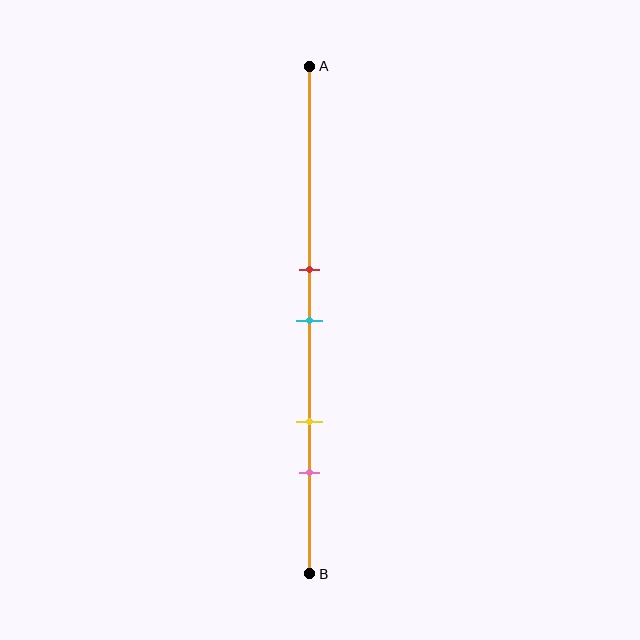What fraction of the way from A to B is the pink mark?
The pink mark is approximately 80% (0.8) of the way from A to B.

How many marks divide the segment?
There are 4 marks dividing the segment.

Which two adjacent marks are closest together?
The red and cyan marks are the closest adjacent pair.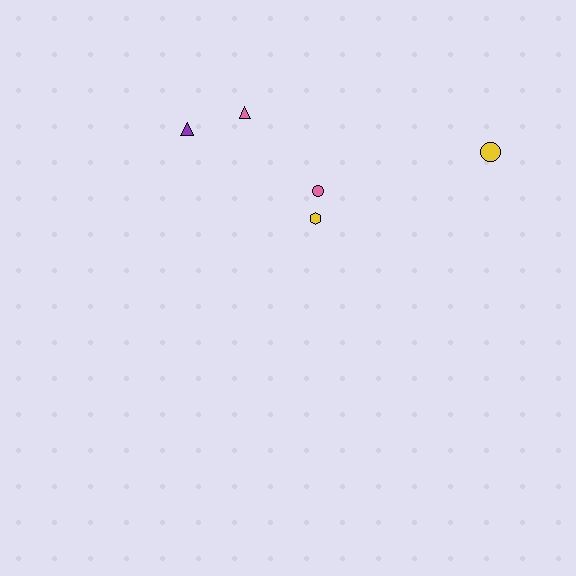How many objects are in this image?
There are 5 objects.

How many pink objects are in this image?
There are 2 pink objects.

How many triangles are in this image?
There are 2 triangles.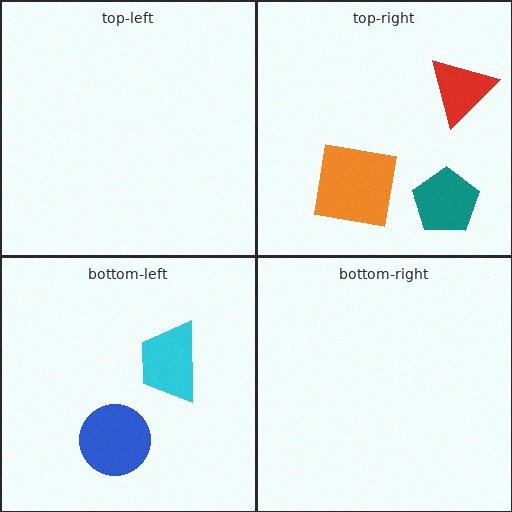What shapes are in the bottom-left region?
The blue circle, the cyan trapezoid.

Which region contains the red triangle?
The top-right region.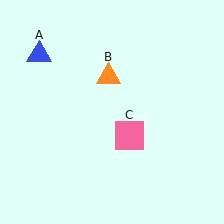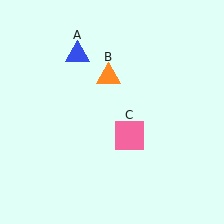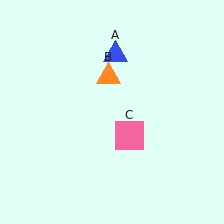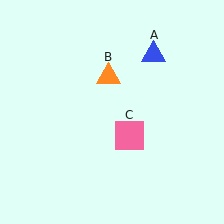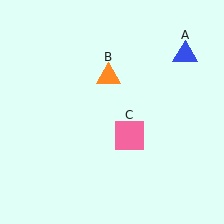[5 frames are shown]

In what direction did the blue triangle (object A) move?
The blue triangle (object A) moved right.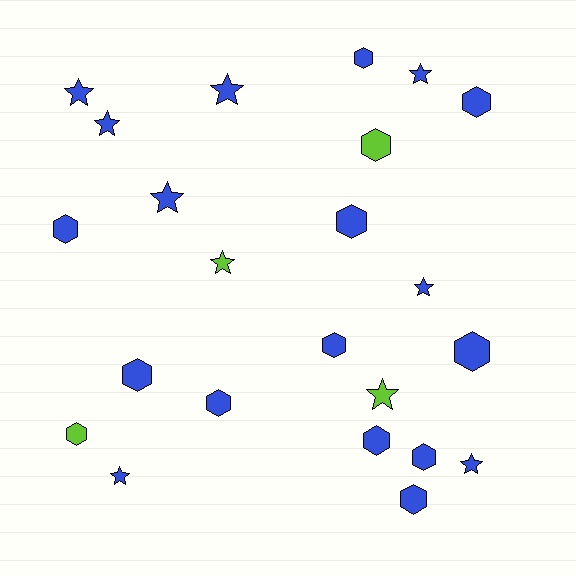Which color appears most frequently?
Blue, with 19 objects.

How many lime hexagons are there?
There are 2 lime hexagons.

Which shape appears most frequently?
Hexagon, with 13 objects.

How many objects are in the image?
There are 23 objects.